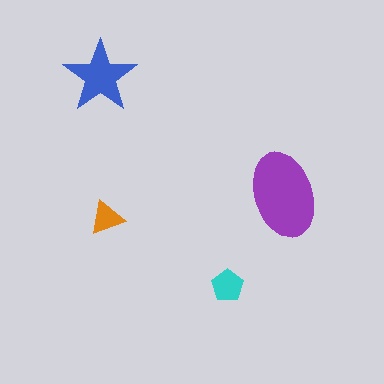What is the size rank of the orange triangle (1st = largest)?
4th.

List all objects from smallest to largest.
The orange triangle, the cyan pentagon, the blue star, the purple ellipse.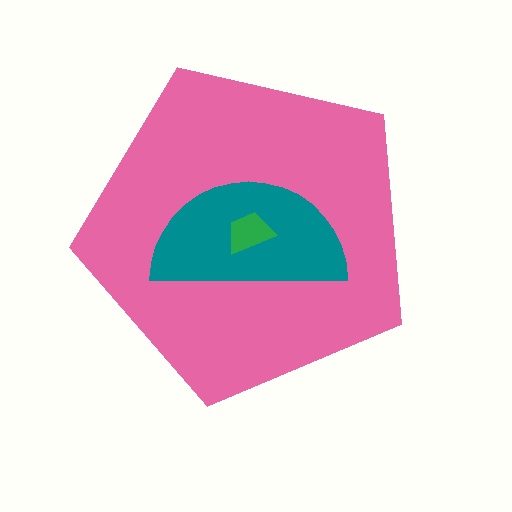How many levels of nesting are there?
3.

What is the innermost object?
The green trapezoid.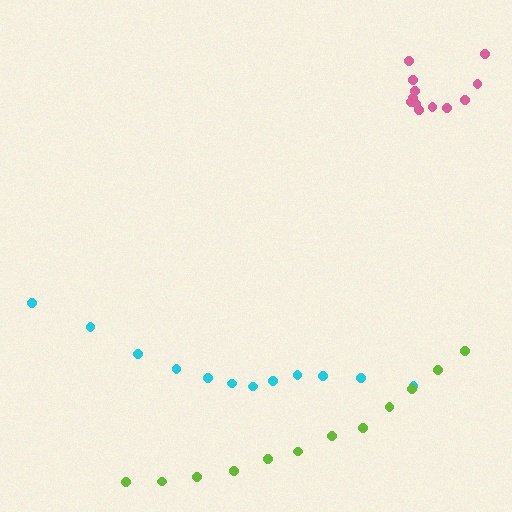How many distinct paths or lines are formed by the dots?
There are 3 distinct paths.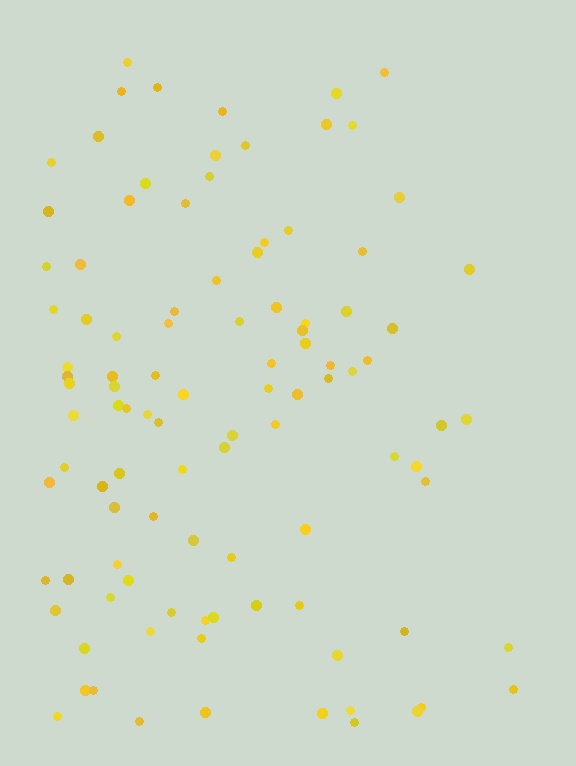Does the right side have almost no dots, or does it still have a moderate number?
Still a moderate number, just noticeably fewer than the left.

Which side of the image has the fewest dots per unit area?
The right.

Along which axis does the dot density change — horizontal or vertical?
Horizontal.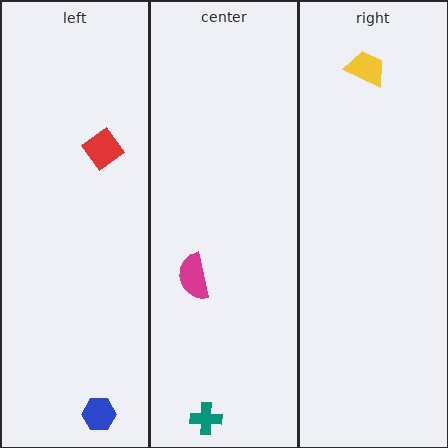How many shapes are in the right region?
1.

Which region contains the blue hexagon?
The left region.